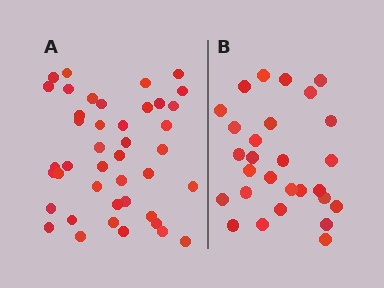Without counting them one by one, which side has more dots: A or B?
Region A (the left region) has more dots.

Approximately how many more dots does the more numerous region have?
Region A has approximately 15 more dots than region B.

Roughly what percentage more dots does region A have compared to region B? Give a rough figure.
About 50% more.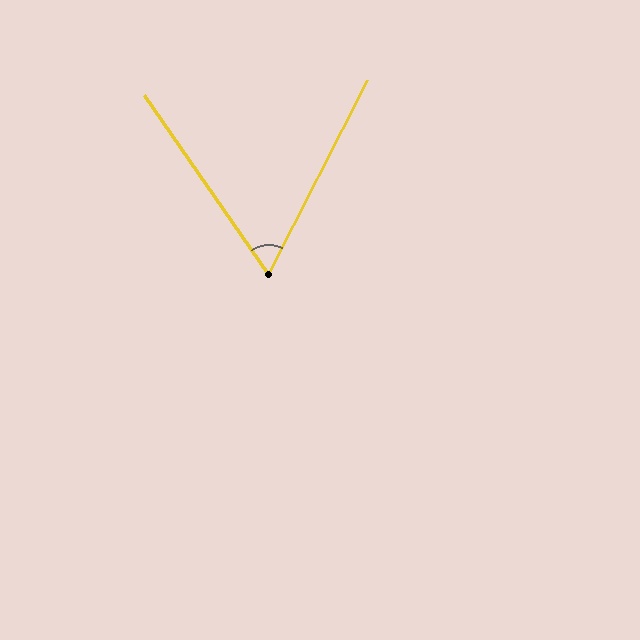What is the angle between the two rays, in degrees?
Approximately 62 degrees.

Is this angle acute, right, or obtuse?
It is acute.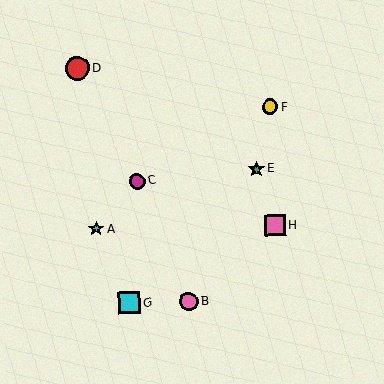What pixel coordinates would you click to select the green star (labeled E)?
Click at (257, 169) to select the green star E.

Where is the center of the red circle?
The center of the red circle is at (77, 69).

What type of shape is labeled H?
Shape H is a pink square.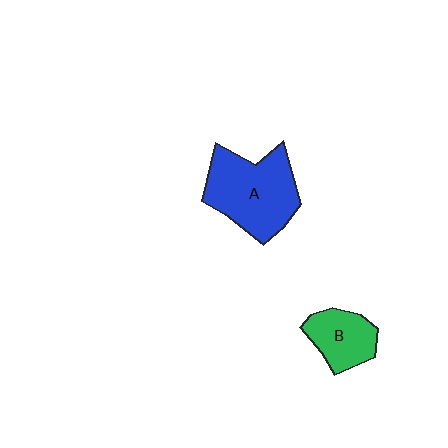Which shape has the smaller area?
Shape B (green).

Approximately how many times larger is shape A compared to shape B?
Approximately 1.9 times.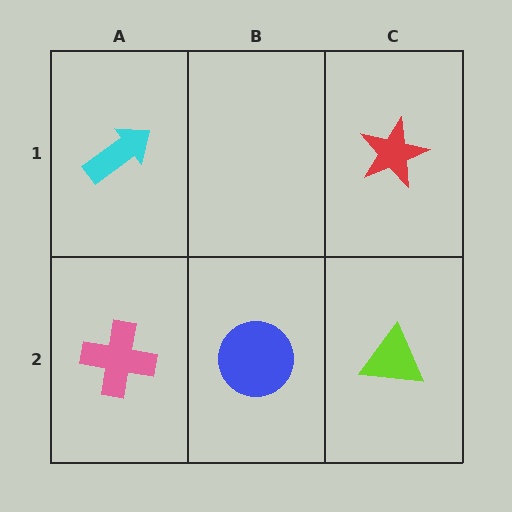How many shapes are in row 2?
3 shapes.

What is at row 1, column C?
A red star.